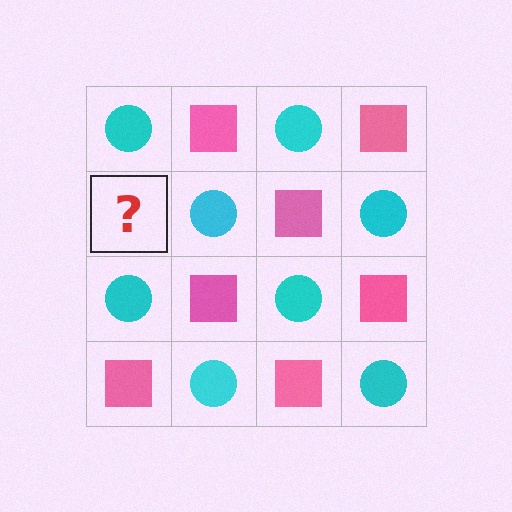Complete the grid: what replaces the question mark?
The question mark should be replaced with a pink square.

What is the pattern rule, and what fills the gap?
The rule is that it alternates cyan circle and pink square in a checkerboard pattern. The gap should be filled with a pink square.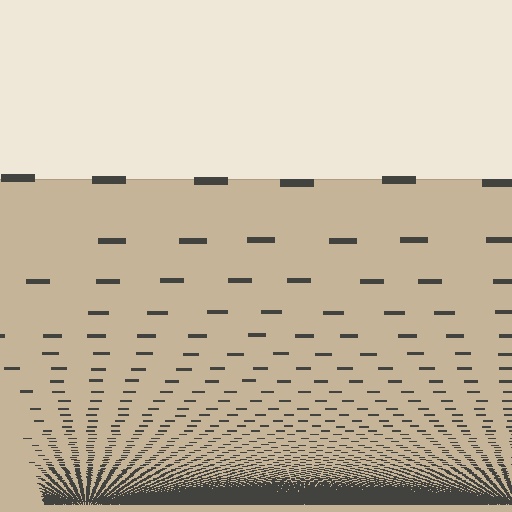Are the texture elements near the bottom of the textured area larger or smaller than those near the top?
Smaller. The gradient is inverted — elements near the bottom are smaller and denser.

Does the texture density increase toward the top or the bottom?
Density increases toward the bottom.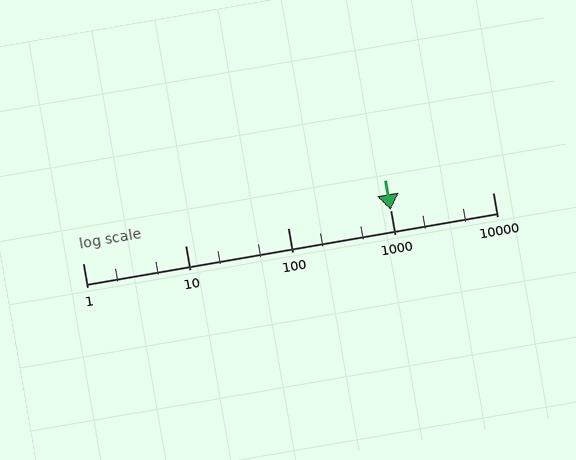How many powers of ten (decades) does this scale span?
The scale spans 4 decades, from 1 to 10000.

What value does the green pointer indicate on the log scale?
The pointer indicates approximately 1000.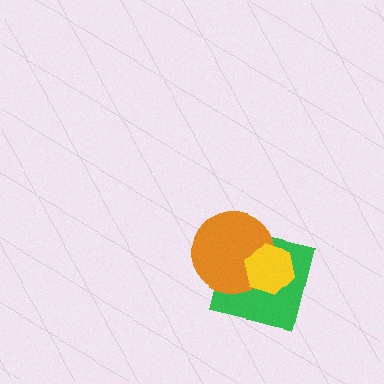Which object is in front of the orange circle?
The yellow hexagon is in front of the orange circle.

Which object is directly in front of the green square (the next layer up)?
The orange circle is directly in front of the green square.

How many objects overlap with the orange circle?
2 objects overlap with the orange circle.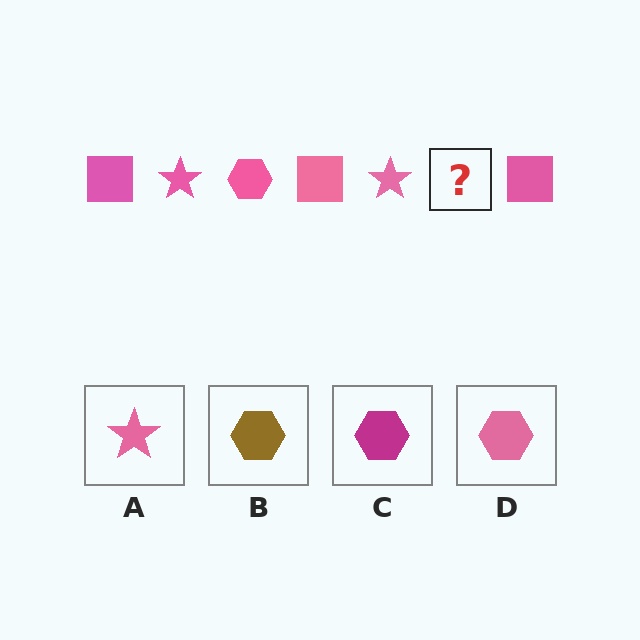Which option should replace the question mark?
Option D.